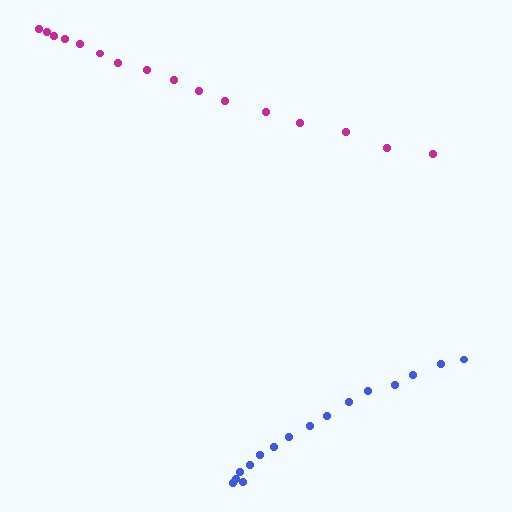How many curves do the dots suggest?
There are 2 distinct paths.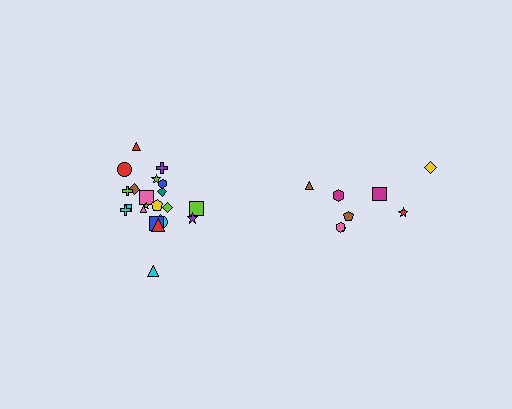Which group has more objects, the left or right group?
The left group.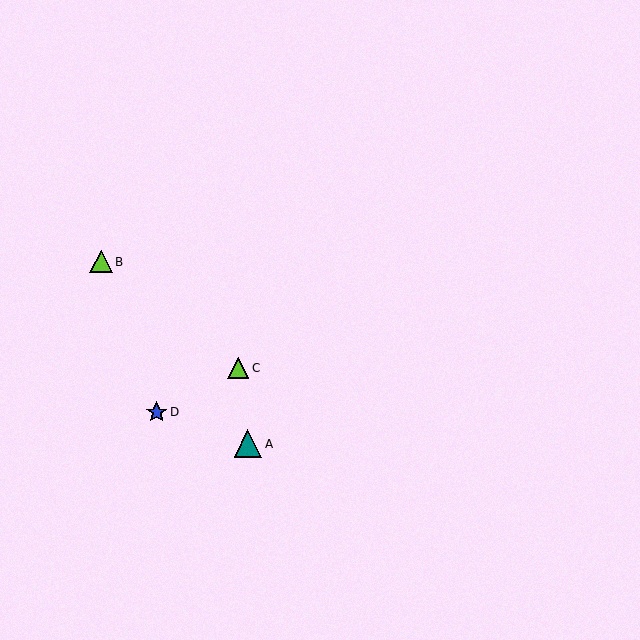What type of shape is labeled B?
Shape B is a lime triangle.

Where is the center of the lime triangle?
The center of the lime triangle is at (101, 262).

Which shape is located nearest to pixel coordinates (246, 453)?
The teal triangle (labeled A) at (248, 444) is nearest to that location.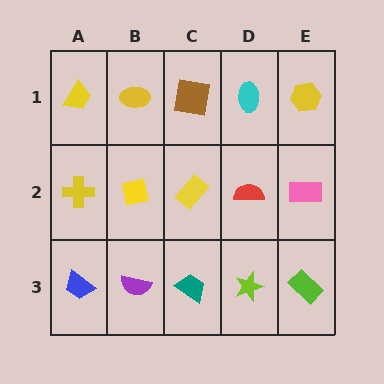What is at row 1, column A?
A yellow trapezoid.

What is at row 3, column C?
A teal trapezoid.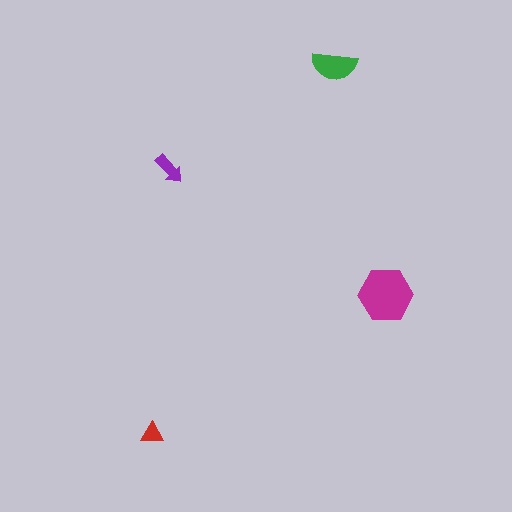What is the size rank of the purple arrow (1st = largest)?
3rd.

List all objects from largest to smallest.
The magenta hexagon, the green semicircle, the purple arrow, the red triangle.